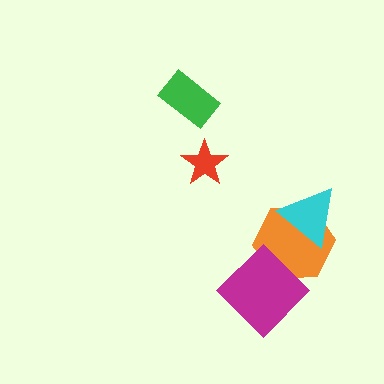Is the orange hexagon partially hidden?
Yes, it is partially covered by another shape.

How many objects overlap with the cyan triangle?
1 object overlaps with the cyan triangle.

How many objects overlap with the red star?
0 objects overlap with the red star.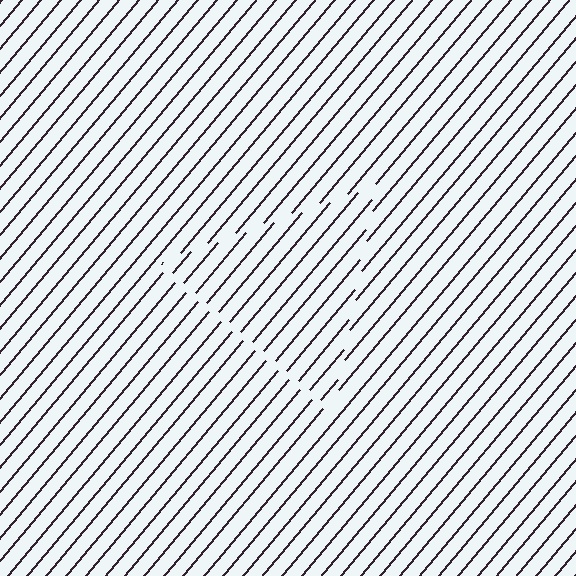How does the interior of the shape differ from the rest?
The interior of the shape contains the same grating, shifted by half a period — the contour is defined by the phase discontinuity where line-ends from the inner and outer gratings abut.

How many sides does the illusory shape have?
3 sides — the line-ends trace a triangle.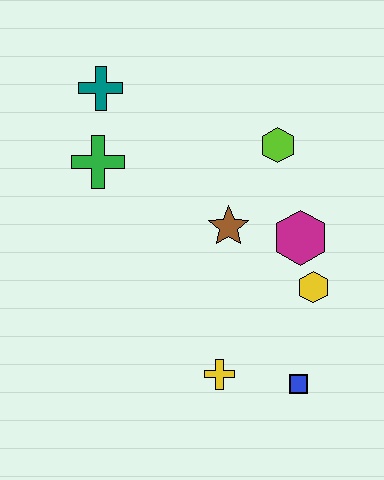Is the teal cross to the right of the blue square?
No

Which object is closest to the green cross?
The teal cross is closest to the green cross.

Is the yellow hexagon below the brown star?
Yes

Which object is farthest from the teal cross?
The blue square is farthest from the teal cross.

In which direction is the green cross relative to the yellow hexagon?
The green cross is to the left of the yellow hexagon.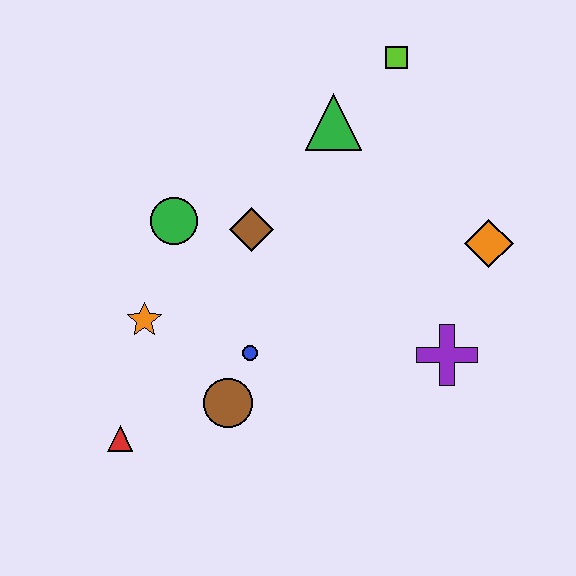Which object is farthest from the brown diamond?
The red triangle is farthest from the brown diamond.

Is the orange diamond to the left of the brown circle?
No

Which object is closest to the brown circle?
The blue circle is closest to the brown circle.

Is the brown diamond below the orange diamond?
No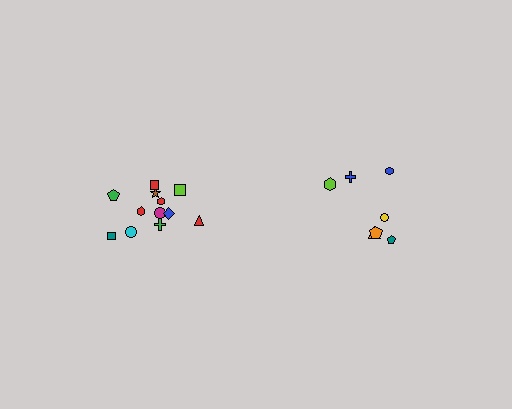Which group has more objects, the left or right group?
The left group.